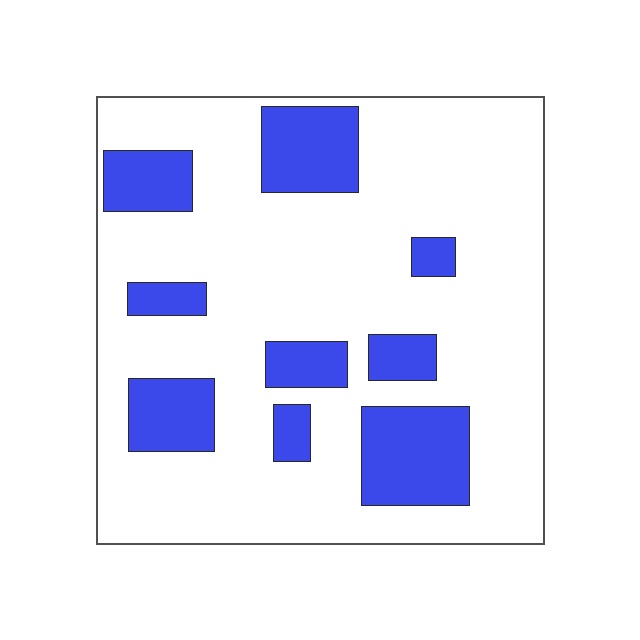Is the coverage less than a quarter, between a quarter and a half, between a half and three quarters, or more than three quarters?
Less than a quarter.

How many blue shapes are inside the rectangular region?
9.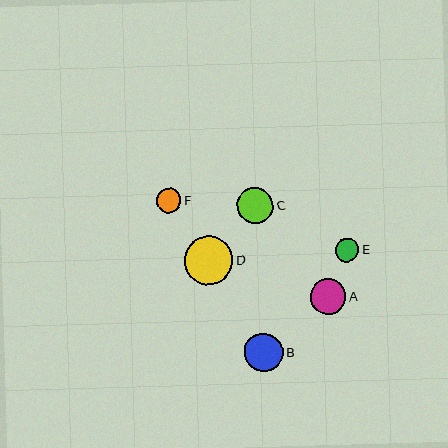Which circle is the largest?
Circle D is the largest with a size of approximately 48 pixels.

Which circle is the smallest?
Circle E is the smallest with a size of approximately 24 pixels.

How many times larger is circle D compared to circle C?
Circle D is approximately 1.3 times the size of circle C.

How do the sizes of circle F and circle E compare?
Circle F and circle E are approximately the same size.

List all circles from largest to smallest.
From largest to smallest: D, B, C, A, F, E.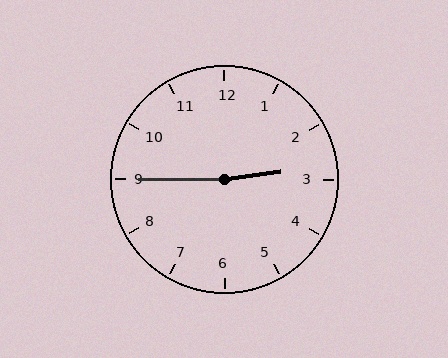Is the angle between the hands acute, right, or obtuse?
It is obtuse.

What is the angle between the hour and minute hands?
Approximately 172 degrees.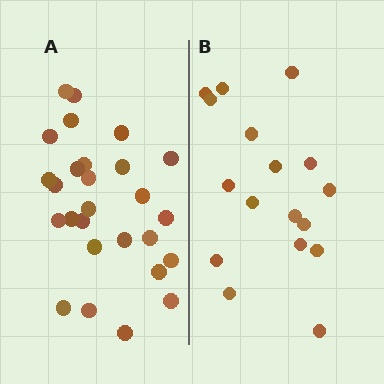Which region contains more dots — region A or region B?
Region A (the left region) has more dots.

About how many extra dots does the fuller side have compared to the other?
Region A has roughly 10 or so more dots than region B.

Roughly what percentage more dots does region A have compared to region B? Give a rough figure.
About 60% more.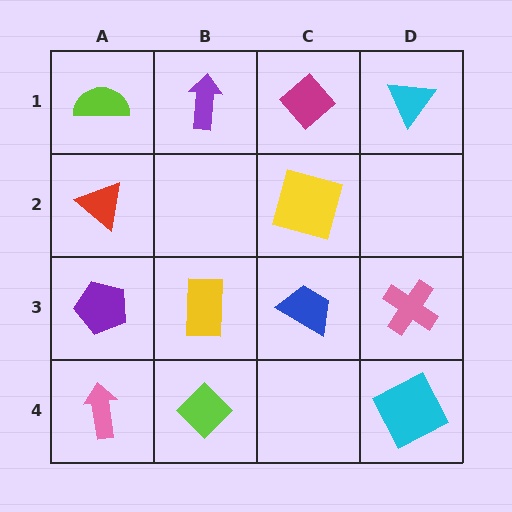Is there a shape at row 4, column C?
No, that cell is empty.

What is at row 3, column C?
A blue trapezoid.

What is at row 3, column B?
A yellow rectangle.